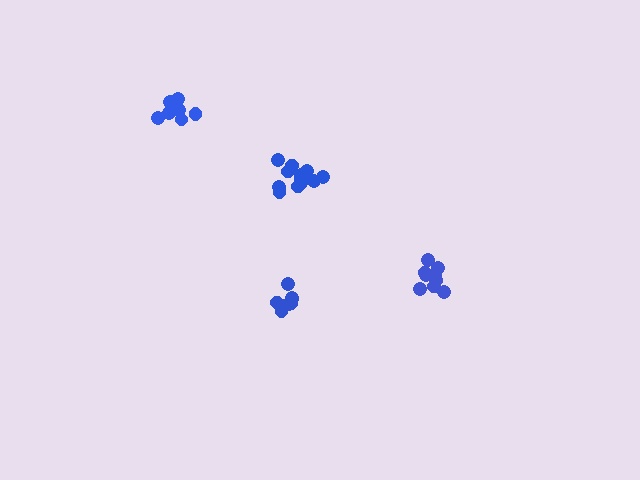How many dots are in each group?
Group 1: 9 dots, Group 2: 8 dots, Group 3: 7 dots, Group 4: 13 dots (37 total).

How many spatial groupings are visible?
There are 4 spatial groupings.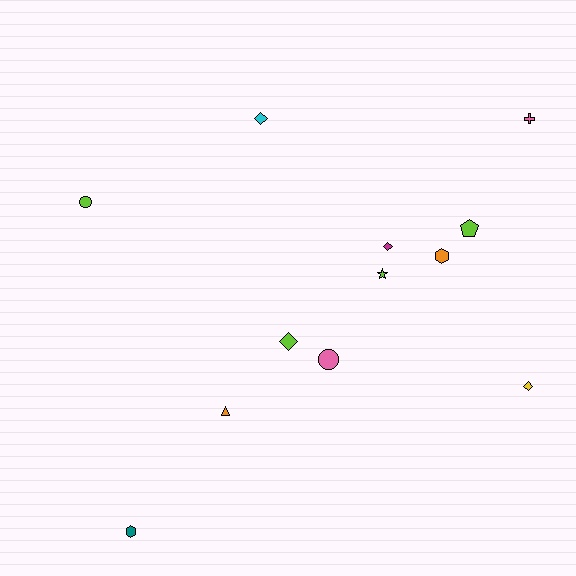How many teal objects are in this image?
There is 1 teal object.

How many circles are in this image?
There are 2 circles.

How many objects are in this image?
There are 12 objects.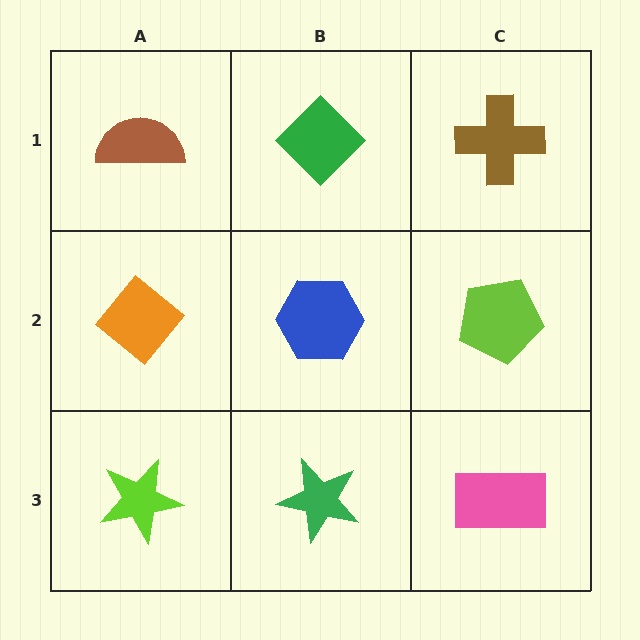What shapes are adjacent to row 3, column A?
An orange diamond (row 2, column A), a green star (row 3, column B).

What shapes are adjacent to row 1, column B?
A blue hexagon (row 2, column B), a brown semicircle (row 1, column A), a brown cross (row 1, column C).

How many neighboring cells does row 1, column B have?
3.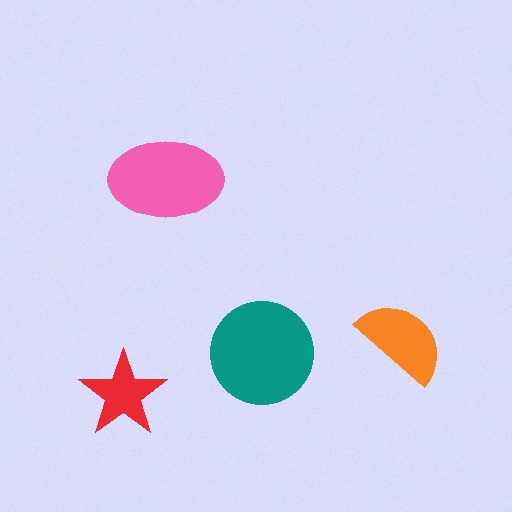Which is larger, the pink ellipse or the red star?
The pink ellipse.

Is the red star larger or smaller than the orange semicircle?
Smaller.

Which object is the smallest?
The red star.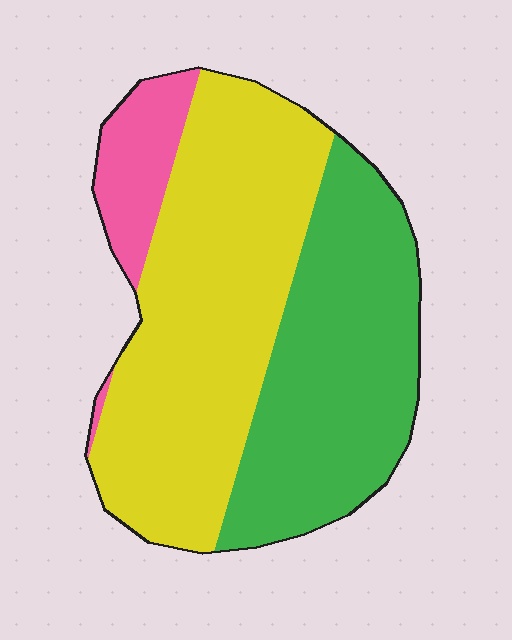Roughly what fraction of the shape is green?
Green takes up about three eighths (3/8) of the shape.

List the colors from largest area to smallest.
From largest to smallest: yellow, green, pink.